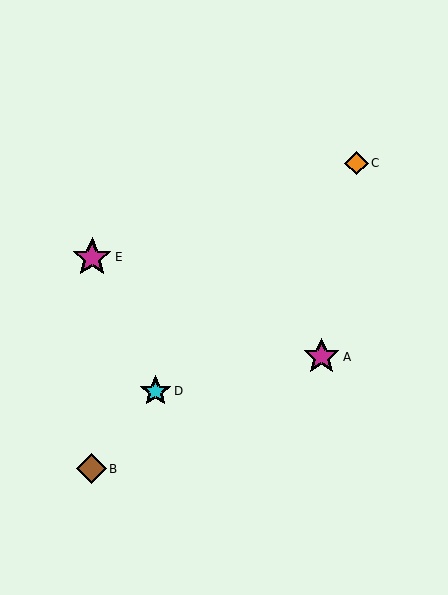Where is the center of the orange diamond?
The center of the orange diamond is at (356, 163).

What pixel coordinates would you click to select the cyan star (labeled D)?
Click at (156, 391) to select the cyan star D.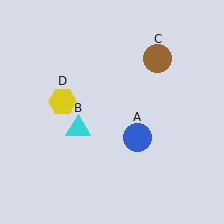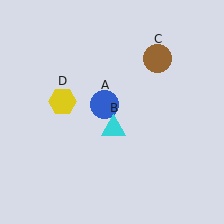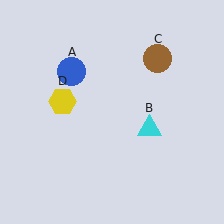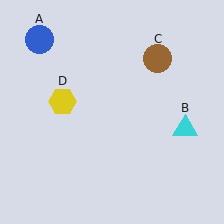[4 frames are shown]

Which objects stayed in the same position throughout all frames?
Brown circle (object C) and yellow hexagon (object D) remained stationary.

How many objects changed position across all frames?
2 objects changed position: blue circle (object A), cyan triangle (object B).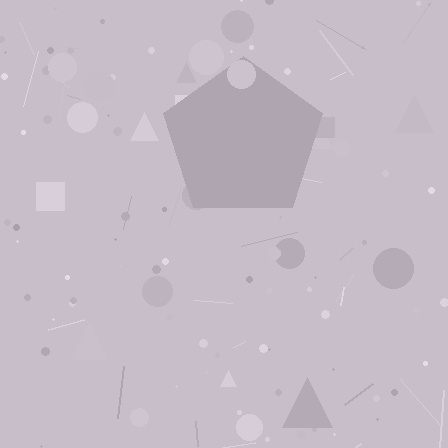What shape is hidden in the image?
A pentagon is hidden in the image.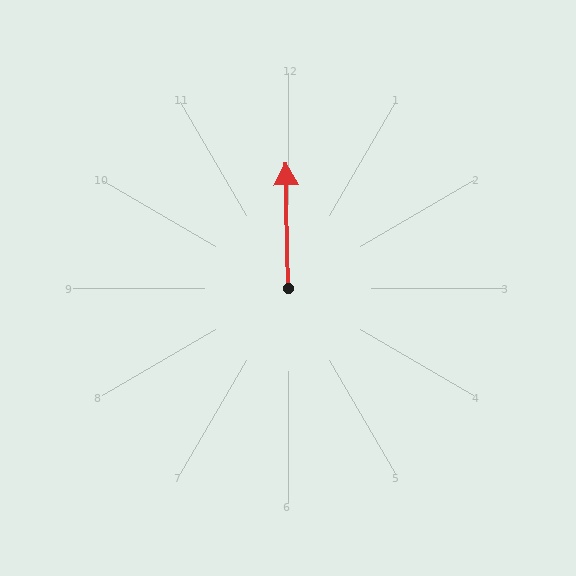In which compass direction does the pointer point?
North.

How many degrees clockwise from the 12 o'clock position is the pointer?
Approximately 359 degrees.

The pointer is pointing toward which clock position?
Roughly 12 o'clock.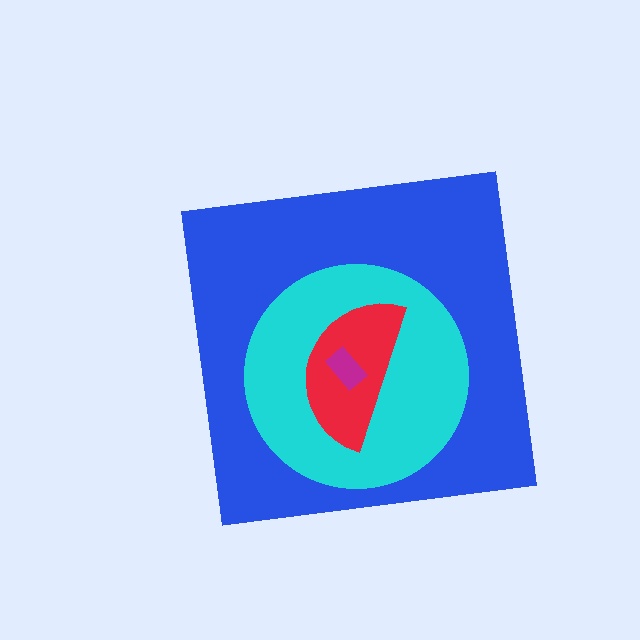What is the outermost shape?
The blue square.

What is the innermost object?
The magenta rectangle.